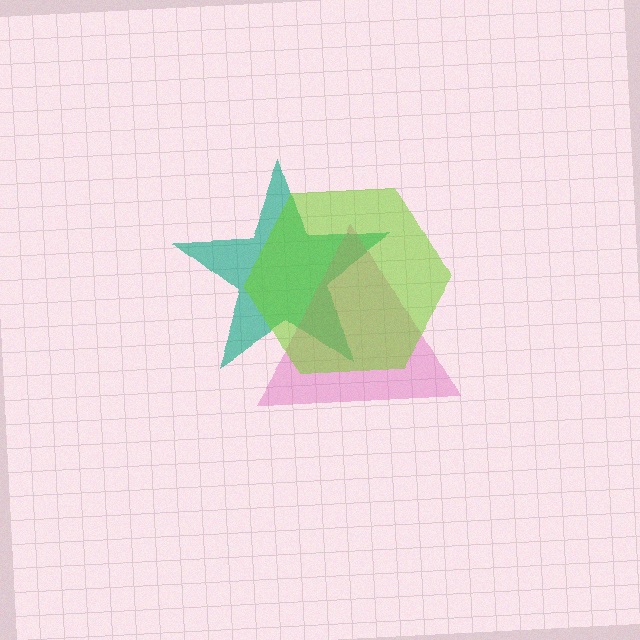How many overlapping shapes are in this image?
There are 3 overlapping shapes in the image.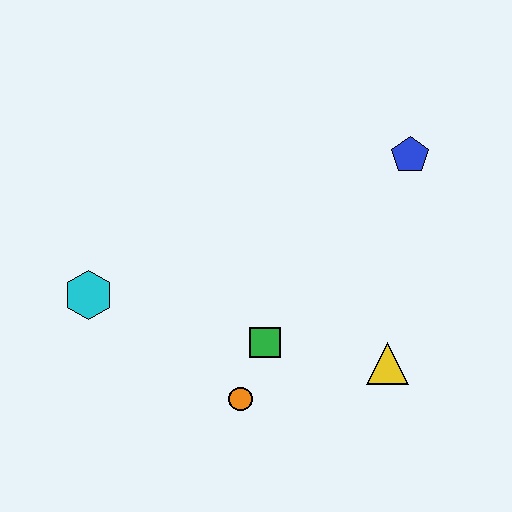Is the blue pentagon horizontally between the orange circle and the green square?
No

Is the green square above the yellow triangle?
Yes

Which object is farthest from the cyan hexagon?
The blue pentagon is farthest from the cyan hexagon.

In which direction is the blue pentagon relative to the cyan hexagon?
The blue pentagon is to the right of the cyan hexagon.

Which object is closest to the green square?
The orange circle is closest to the green square.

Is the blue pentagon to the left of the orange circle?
No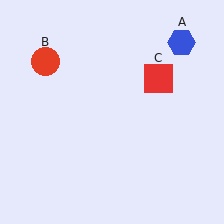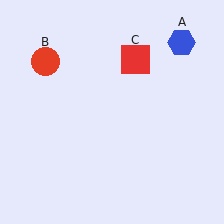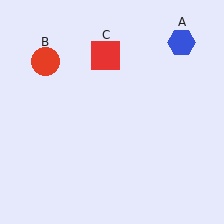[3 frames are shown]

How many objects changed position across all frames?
1 object changed position: red square (object C).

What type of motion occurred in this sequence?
The red square (object C) rotated counterclockwise around the center of the scene.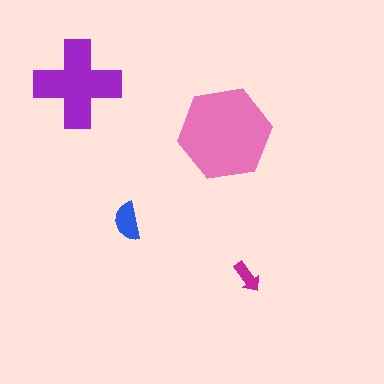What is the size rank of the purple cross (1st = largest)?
2nd.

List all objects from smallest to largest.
The magenta arrow, the blue semicircle, the purple cross, the pink hexagon.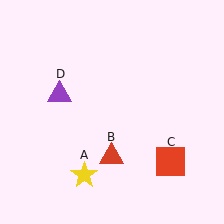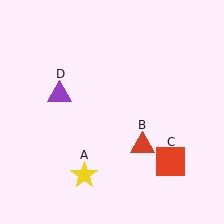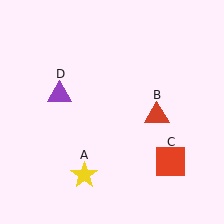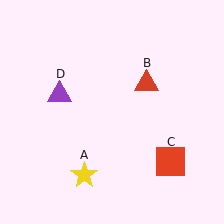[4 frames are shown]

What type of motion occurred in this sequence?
The red triangle (object B) rotated counterclockwise around the center of the scene.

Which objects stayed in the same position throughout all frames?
Yellow star (object A) and red square (object C) and purple triangle (object D) remained stationary.